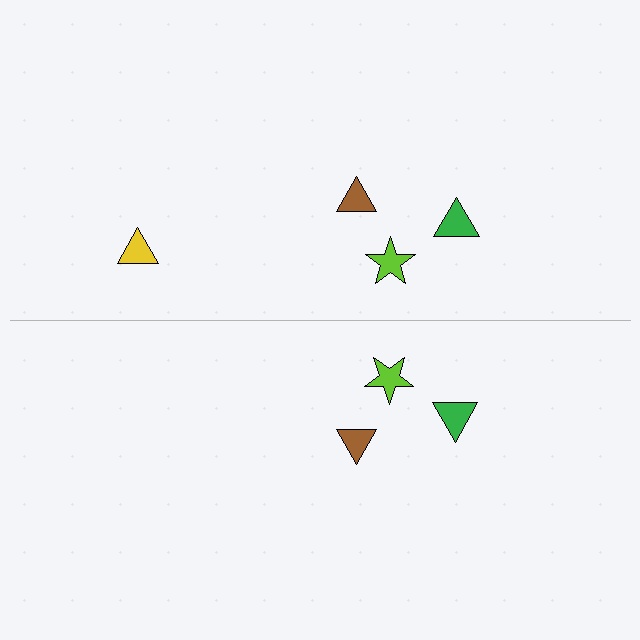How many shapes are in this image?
There are 7 shapes in this image.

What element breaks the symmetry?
A yellow triangle is missing from the bottom side.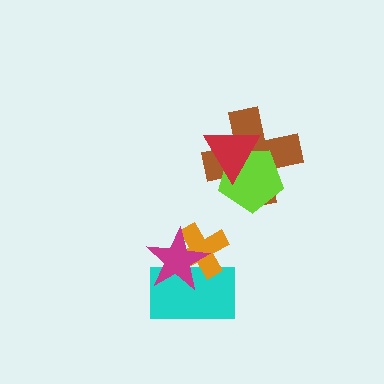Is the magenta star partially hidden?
No, no other shape covers it.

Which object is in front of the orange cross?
The magenta star is in front of the orange cross.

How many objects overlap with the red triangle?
2 objects overlap with the red triangle.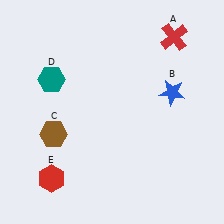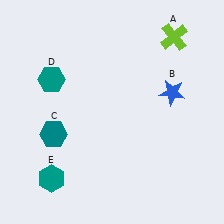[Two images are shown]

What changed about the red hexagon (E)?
In Image 1, E is red. In Image 2, it changed to teal.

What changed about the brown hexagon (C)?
In Image 1, C is brown. In Image 2, it changed to teal.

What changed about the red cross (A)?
In Image 1, A is red. In Image 2, it changed to lime.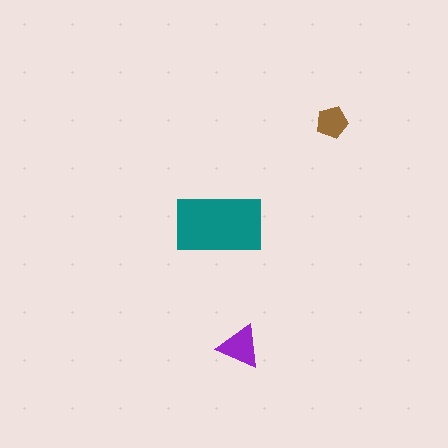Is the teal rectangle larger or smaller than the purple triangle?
Larger.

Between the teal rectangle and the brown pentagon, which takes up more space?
The teal rectangle.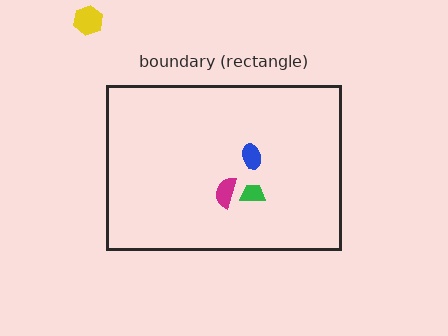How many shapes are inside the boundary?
3 inside, 1 outside.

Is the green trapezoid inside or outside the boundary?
Inside.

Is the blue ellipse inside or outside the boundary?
Inside.